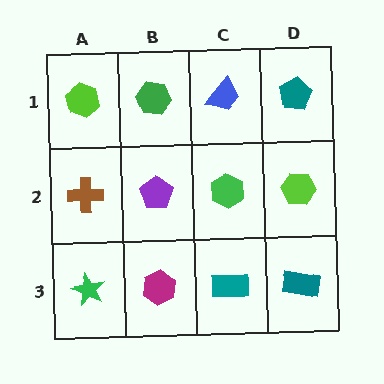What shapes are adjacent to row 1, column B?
A purple pentagon (row 2, column B), a lime hexagon (row 1, column A), a blue trapezoid (row 1, column C).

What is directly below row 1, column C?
A green hexagon.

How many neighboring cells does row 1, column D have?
2.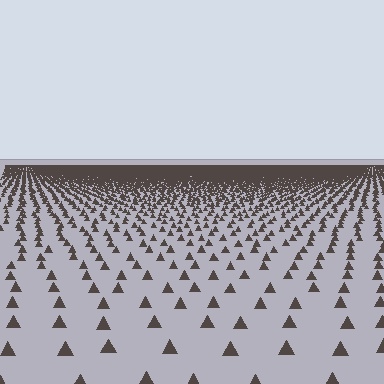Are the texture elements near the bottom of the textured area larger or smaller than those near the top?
Larger. Near the bottom, elements are closer to the viewer and appear at a bigger on-screen size.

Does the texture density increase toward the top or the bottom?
Density increases toward the top.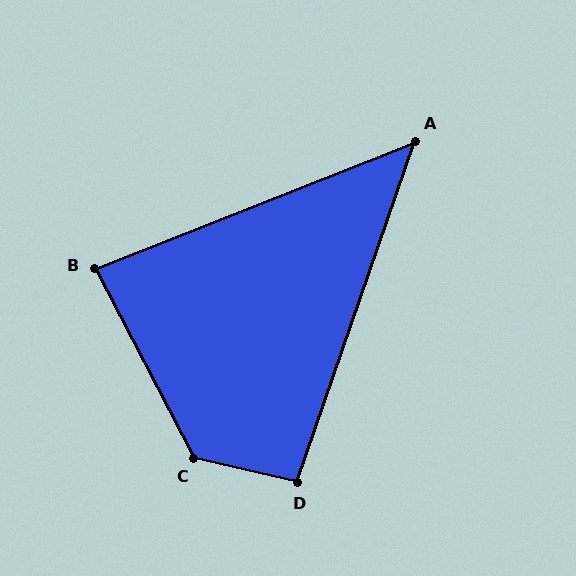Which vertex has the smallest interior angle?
A, at approximately 49 degrees.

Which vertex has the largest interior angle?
C, at approximately 131 degrees.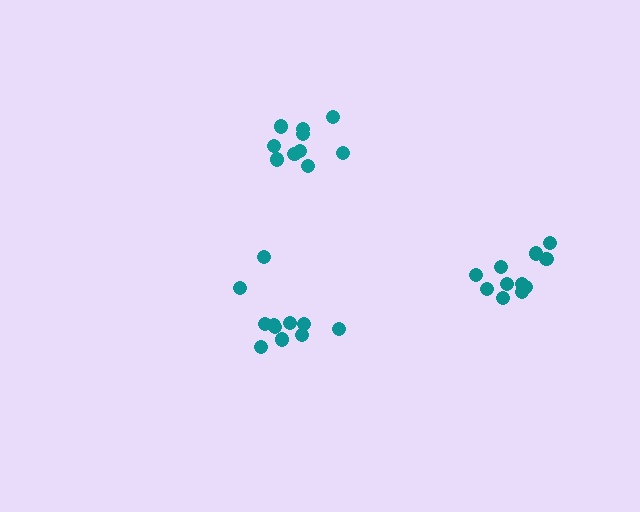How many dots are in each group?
Group 1: 11 dots, Group 2: 11 dots, Group 3: 10 dots (32 total).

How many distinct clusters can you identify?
There are 3 distinct clusters.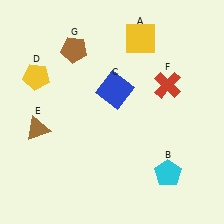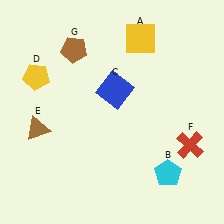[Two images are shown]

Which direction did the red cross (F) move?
The red cross (F) moved down.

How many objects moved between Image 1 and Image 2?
1 object moved between the two images.